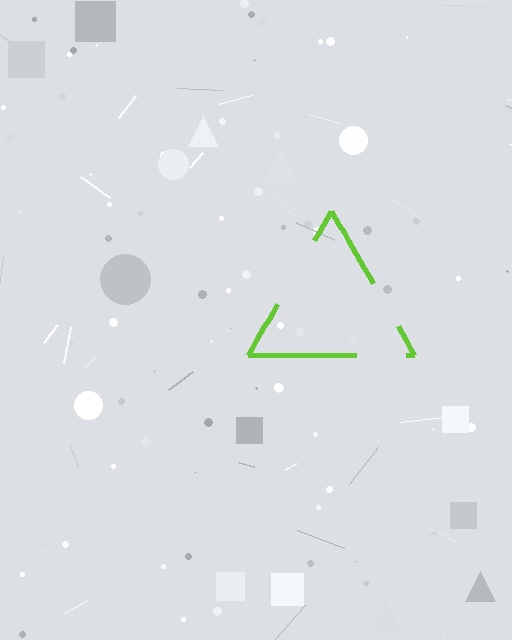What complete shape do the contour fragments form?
The contour fragments form a triangle.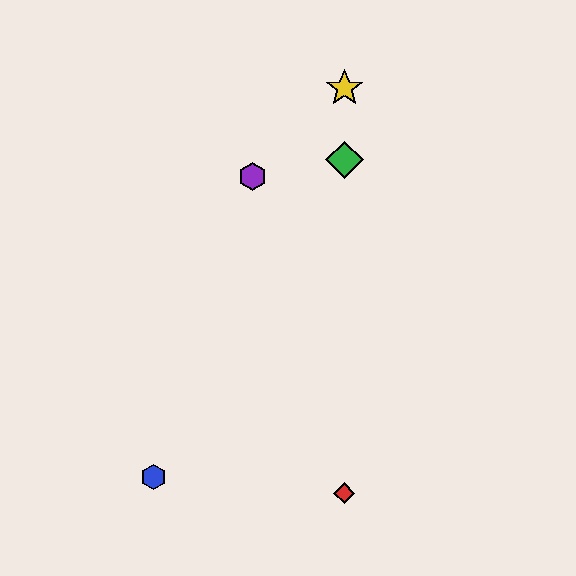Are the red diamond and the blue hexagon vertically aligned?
No, the red diamond is at x≈344 and the blue hexagon is at x≈153.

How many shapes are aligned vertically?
3 shapes (the red diamond, the green diamond, the yellow star) are aligned vertically.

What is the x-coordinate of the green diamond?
The green diamond is at x≈344.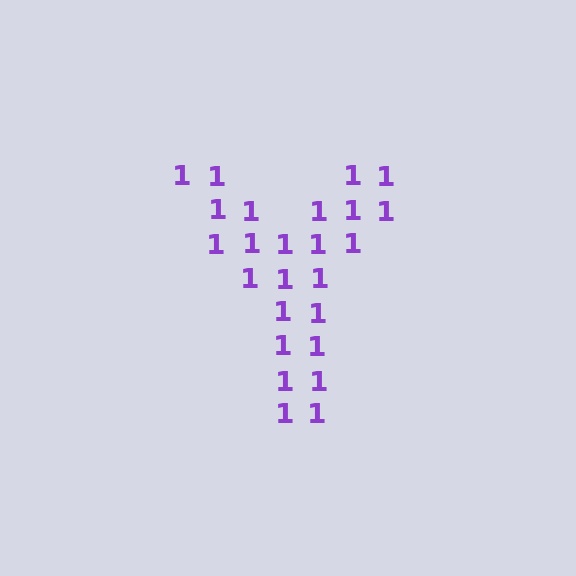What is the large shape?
The large shape is the letter Y.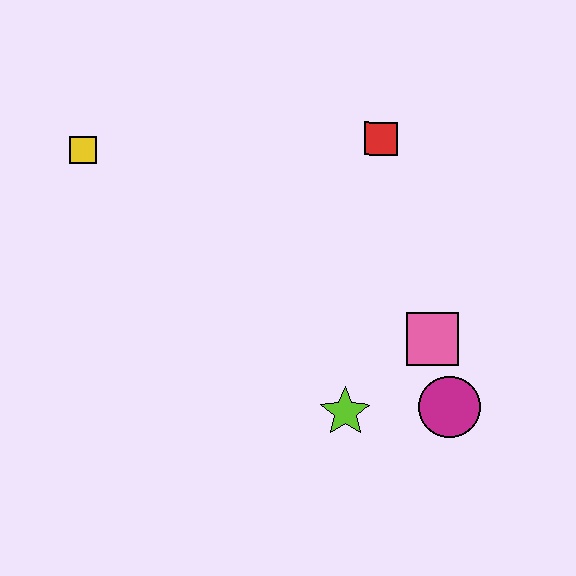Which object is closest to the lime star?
The magenta circle is closest to the lime star.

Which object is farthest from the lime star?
The yellow square is farthest from the lime star.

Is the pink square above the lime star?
Yes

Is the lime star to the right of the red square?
No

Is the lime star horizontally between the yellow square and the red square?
Yes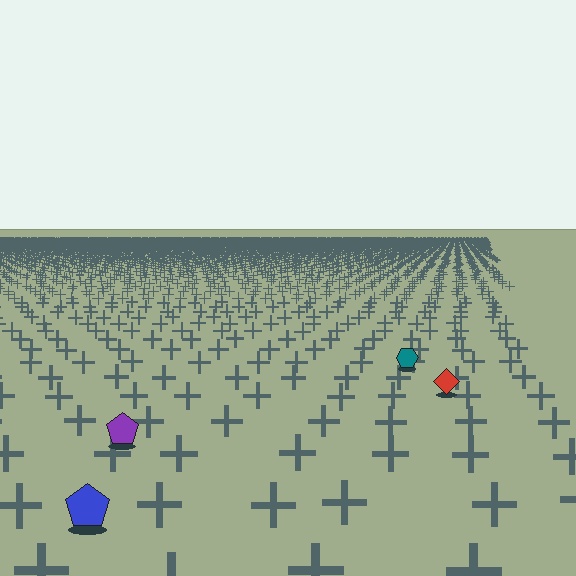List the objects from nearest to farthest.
From nearest to farthest: the blue pentagon, the purple pentagon, the red diamond, the teal hexagon.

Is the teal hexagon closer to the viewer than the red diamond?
No. The red diamond is closer — you can tell from the texture gradient: the ground texture is coarser near it.